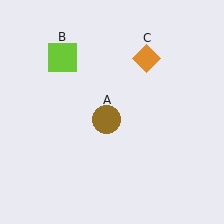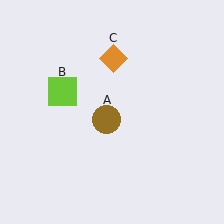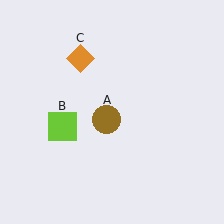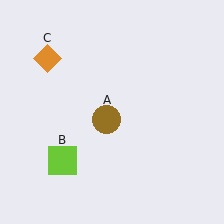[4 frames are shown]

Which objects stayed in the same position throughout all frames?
Brown circle (object A) remained stationary.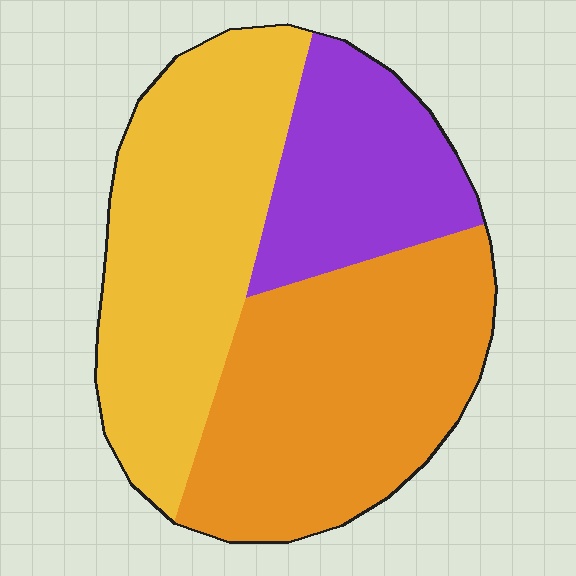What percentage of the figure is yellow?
Yellow takes up about three eighths (3/8) of the figure.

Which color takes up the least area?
Purple, at roughly 20%.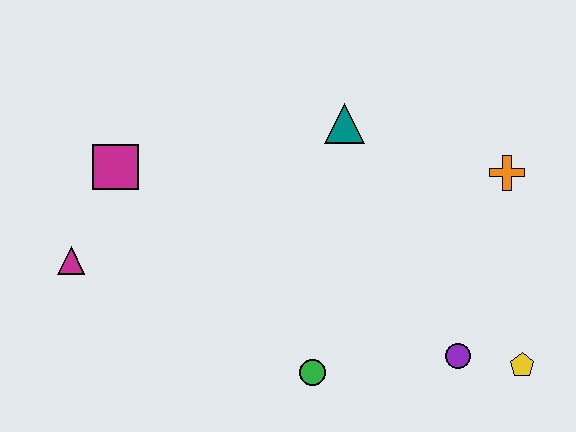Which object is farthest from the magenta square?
The yellow pentagon is farthest from the magenta square.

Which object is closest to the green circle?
The purple circle is closest to the green circle.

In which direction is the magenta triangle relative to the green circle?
The magenta triangle is to the left of the green circle.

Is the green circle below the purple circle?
Yes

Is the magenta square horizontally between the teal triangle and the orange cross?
No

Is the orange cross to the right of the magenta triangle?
Yes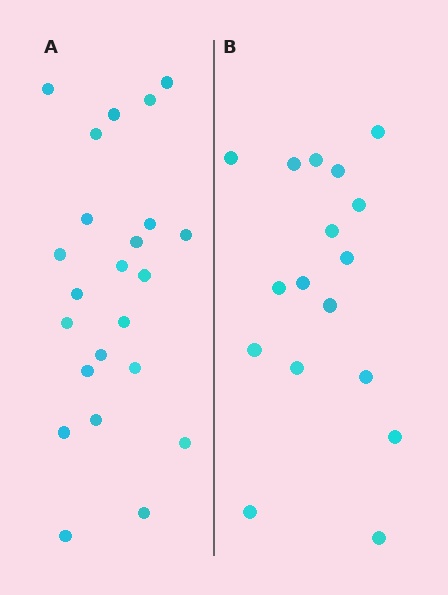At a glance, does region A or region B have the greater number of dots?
Region A (the left region) has more dots.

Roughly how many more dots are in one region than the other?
Region A has about 6 more dots than region B.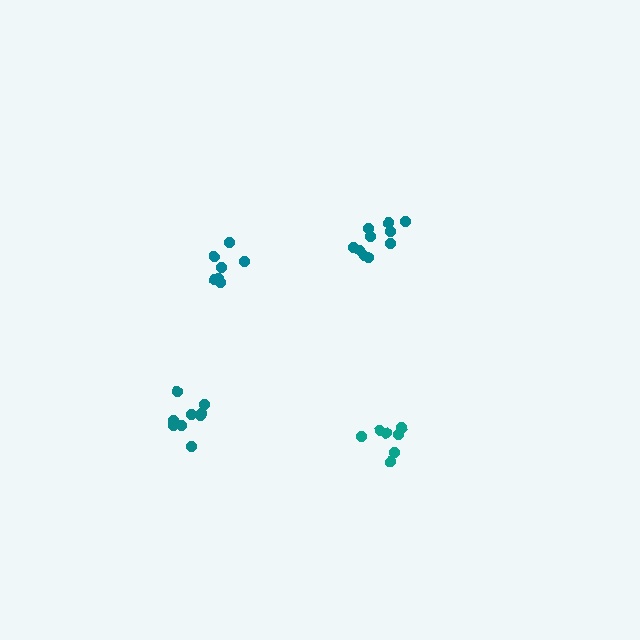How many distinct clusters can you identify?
There are 4 distinct clusters.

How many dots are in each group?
Group 1: 9 dots, Group 2: 7 dots, Group 3: 7 dots, Group 4: 10 dots (33 total).